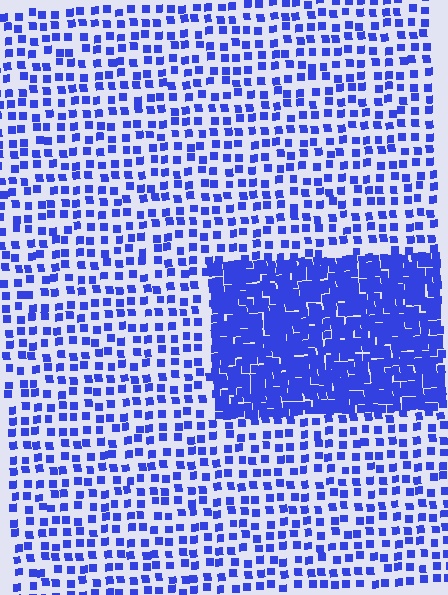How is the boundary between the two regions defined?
The boundary is defined by a change in element density (approximately 2.9x ratio). All elements are the same color, size, and shape.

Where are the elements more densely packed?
The elements are more densely packed inside the rectangle boundary.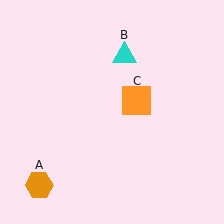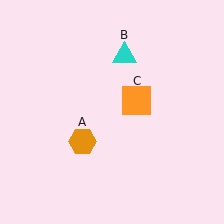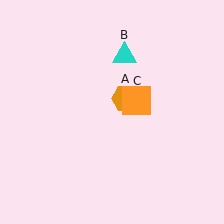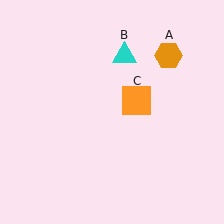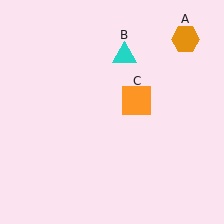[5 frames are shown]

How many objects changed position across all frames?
1 object changed position: orange hexagon (object A).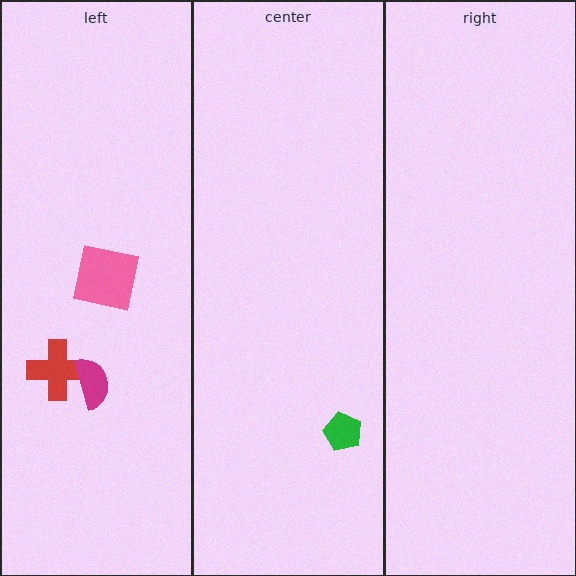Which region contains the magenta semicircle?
The left region.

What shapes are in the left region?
The red cross, the pink square, the magenta semicircle.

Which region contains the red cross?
The left region.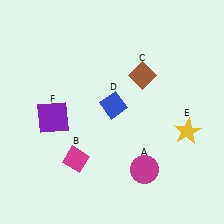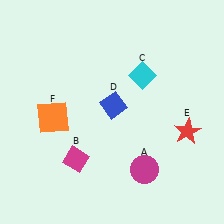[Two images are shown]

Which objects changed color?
C changed from brown to cyan. E changed from yellow to red. F changed from purple to orange.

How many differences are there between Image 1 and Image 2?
There are 3 differences between the two images.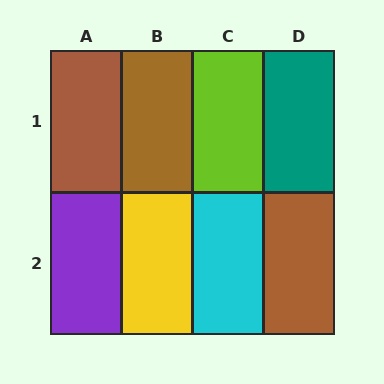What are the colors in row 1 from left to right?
Brown, brown, lime, teal.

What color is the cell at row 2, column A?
Purple.